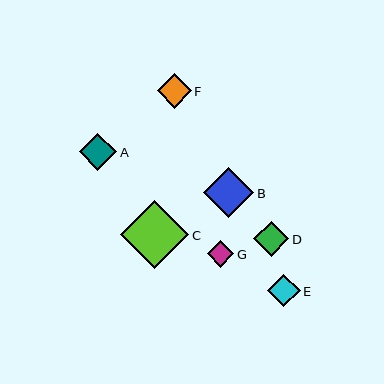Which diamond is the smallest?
Diamond G is the smallest with a size of approximately 26 pixels.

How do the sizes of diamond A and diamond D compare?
Diamond A and diamond D are approximately the same size.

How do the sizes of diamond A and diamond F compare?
Diamond A and diamond F are approximately the same size.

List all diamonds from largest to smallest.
From largest to smallest: C, B, A, D, F, E, G.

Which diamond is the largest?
Diamond C is the largest with a size of approximately 68 pixels.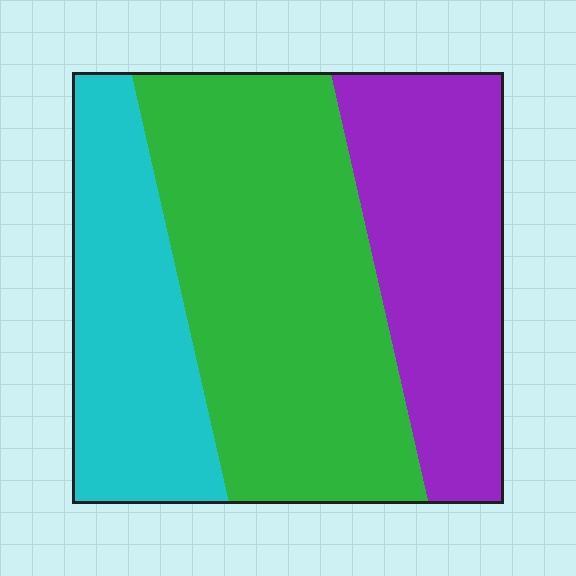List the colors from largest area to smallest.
From largest to smallest: green, purple, cyan.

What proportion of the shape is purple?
Purple takes up about one quarter (1/4) of the shape.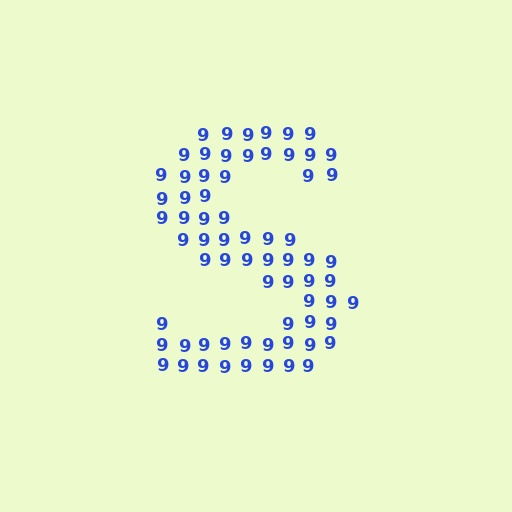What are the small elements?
The small elements are digit 9's.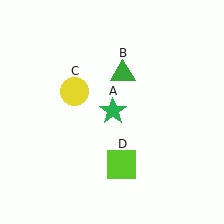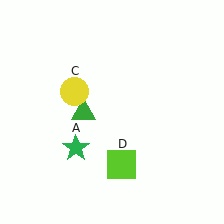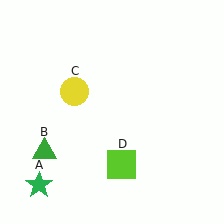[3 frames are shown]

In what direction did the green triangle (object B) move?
The green triangle (object B) moved down and to the left.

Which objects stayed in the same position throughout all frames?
Yellow circle (object C) and lime square (object D) remained stationary.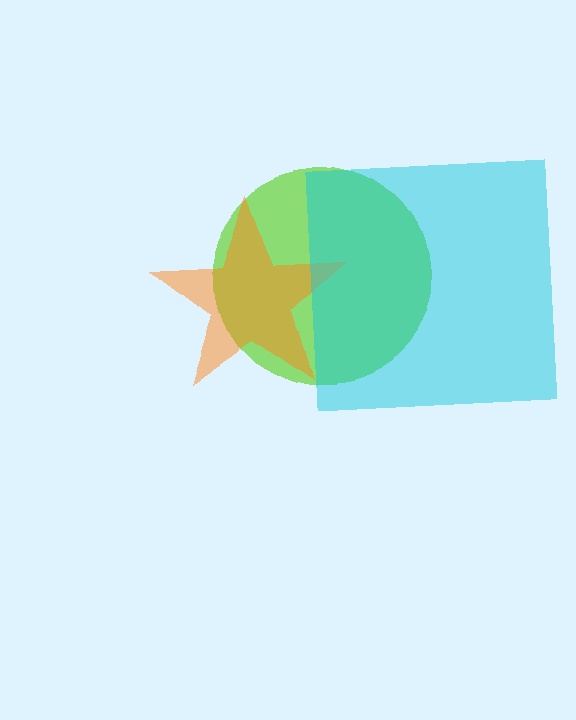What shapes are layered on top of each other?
The layered shapes are: a lime circle, an orange star, a cyan square.